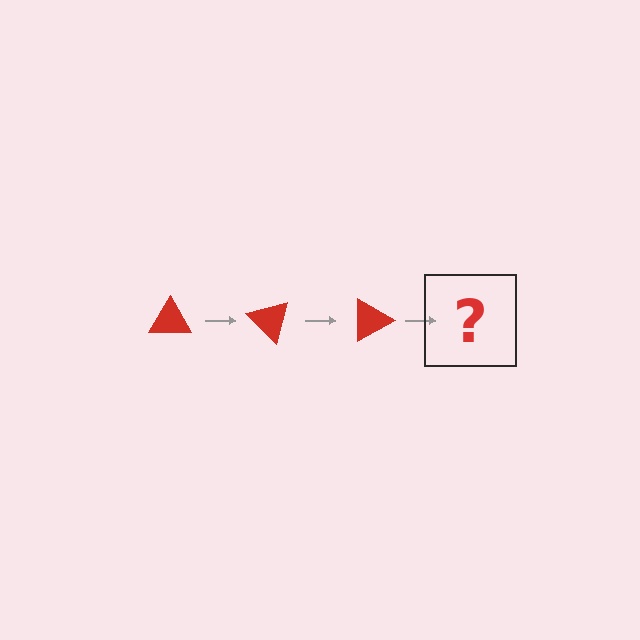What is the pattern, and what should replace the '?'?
The pattern is that the triangle rotates 45 degrees each step. The '?' should be a red triangle rotated 135 degrees.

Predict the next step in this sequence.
The next step is a red triangle rotated 135 degrees.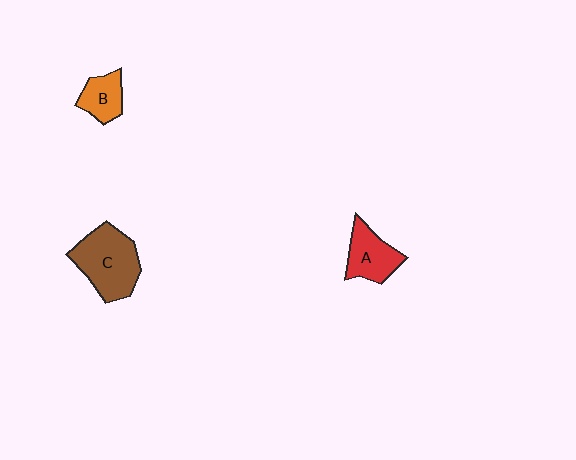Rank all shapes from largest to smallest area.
From largest to smallest: C (brown), A (red), B (orange).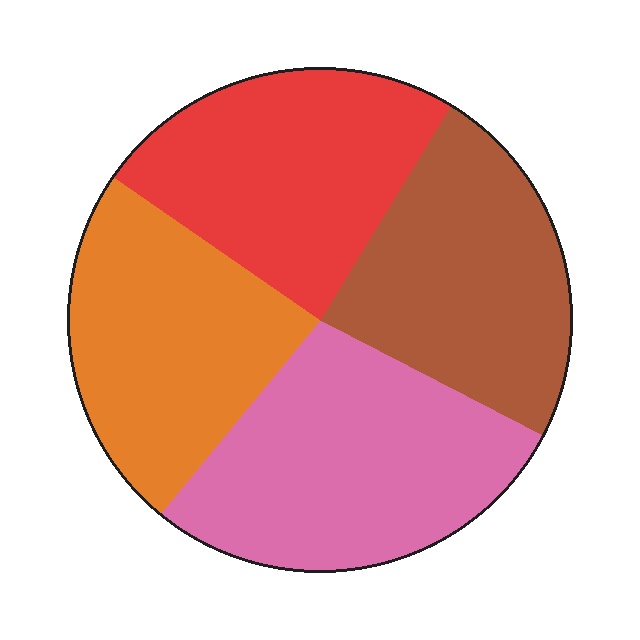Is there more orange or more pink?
Pink.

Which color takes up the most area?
Pink, at roughly 30%.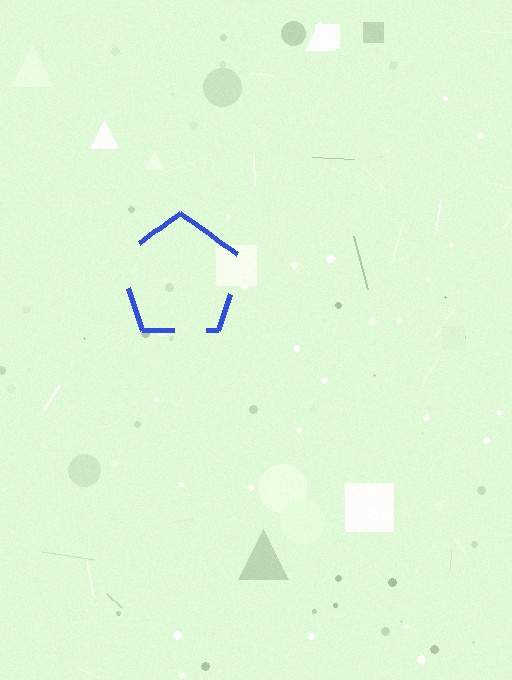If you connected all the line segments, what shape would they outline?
They would outline a pentagon.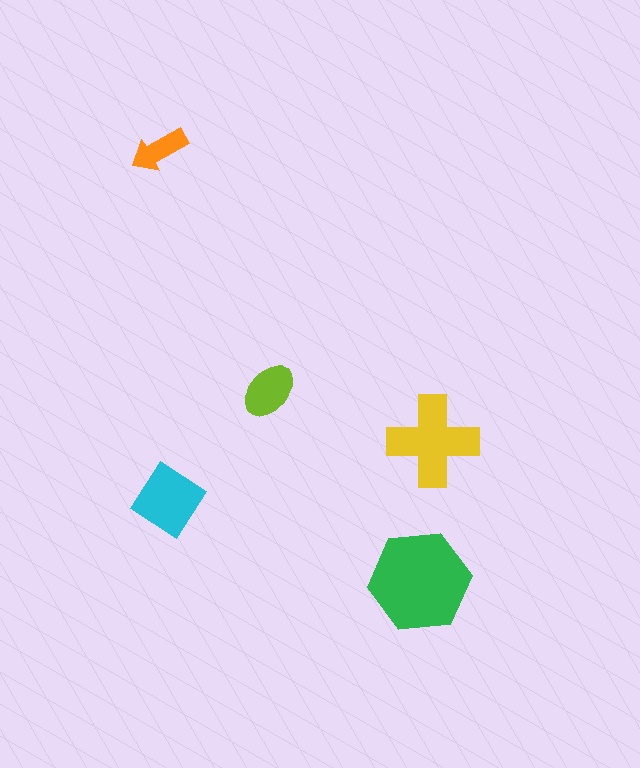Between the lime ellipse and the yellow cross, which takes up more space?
The yellow cross.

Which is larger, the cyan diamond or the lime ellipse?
The cyan diamond.